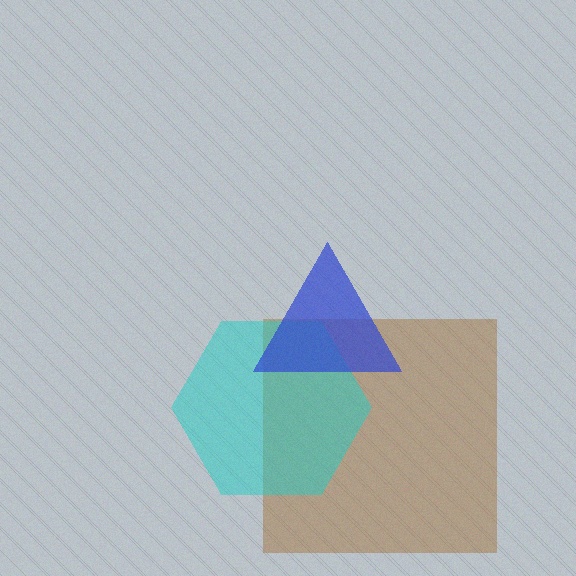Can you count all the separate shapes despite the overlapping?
Yes, there are 3 separate shapes.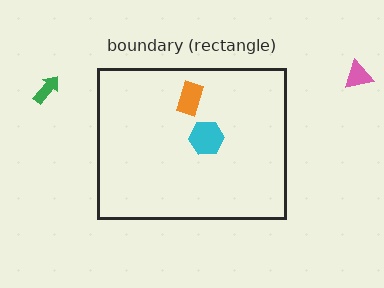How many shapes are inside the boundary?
2 inside, 2 outside.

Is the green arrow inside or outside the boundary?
Outside.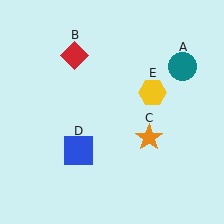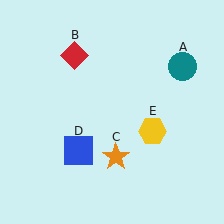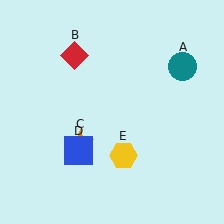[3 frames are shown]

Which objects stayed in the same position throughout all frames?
Teal circle (object A) and red diamond (object B) and blue square (object D) remained stationary.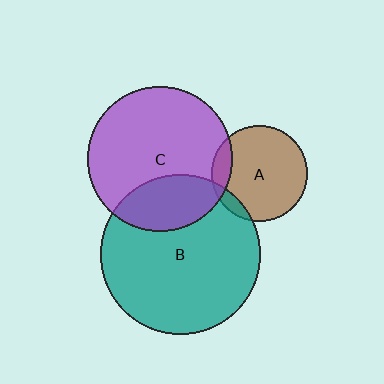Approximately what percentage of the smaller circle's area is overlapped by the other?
Approximately 10%.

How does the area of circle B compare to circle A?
Approximately 2.8 times.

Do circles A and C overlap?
Yes.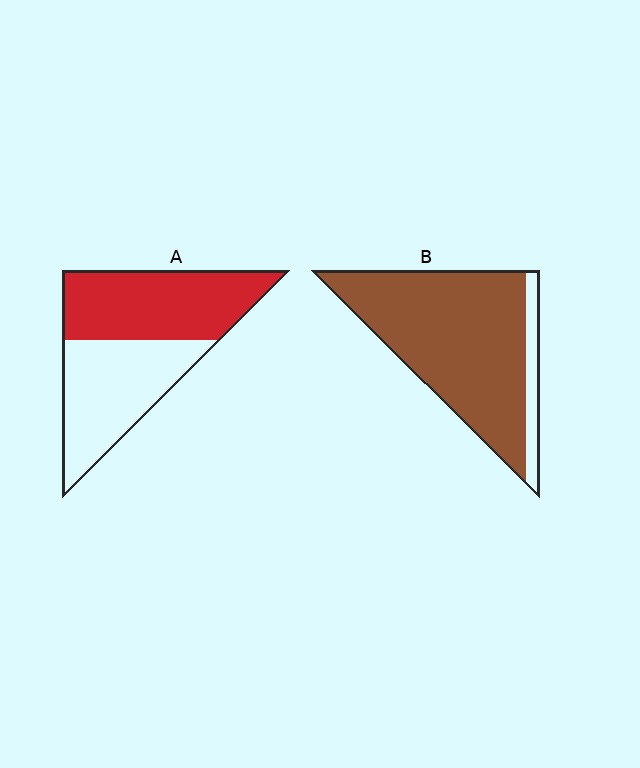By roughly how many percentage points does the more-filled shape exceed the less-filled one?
By roughly 35 percentage points (B over A).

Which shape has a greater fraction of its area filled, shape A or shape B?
Shape B.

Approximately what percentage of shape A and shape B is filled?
A is approximately 50% and B is approximately 90%.